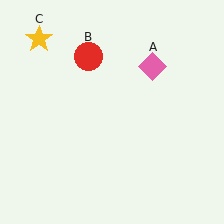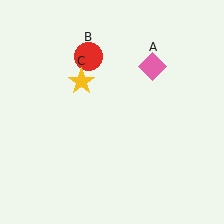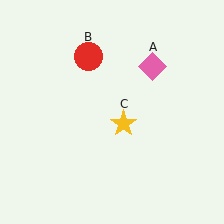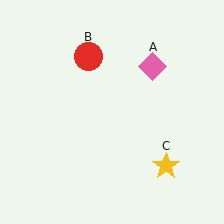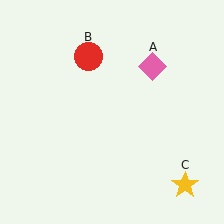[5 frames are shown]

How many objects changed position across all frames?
1 object changed position: yellow star (object C).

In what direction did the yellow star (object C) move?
The yellow star (object C) moved down and to the right.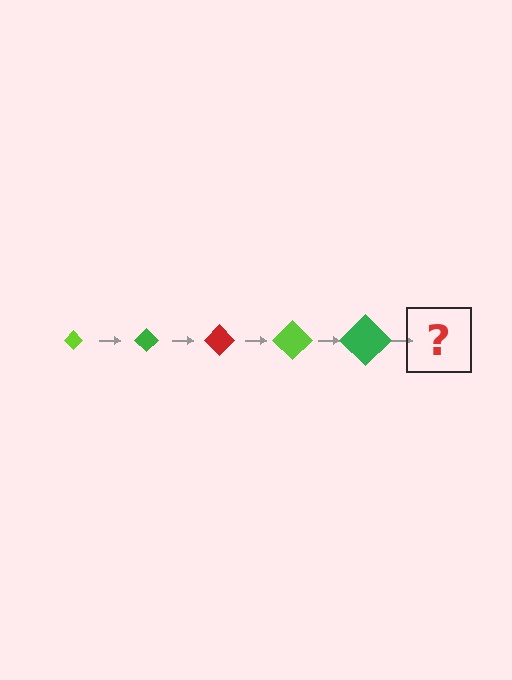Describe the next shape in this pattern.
It should be a red diamond, larger than the previous one.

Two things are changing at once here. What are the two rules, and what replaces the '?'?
The two rules are that the diamond grows larger each step and the color cycles through lime, green, and red. The '?' should be a red diamond, larger than the previous one.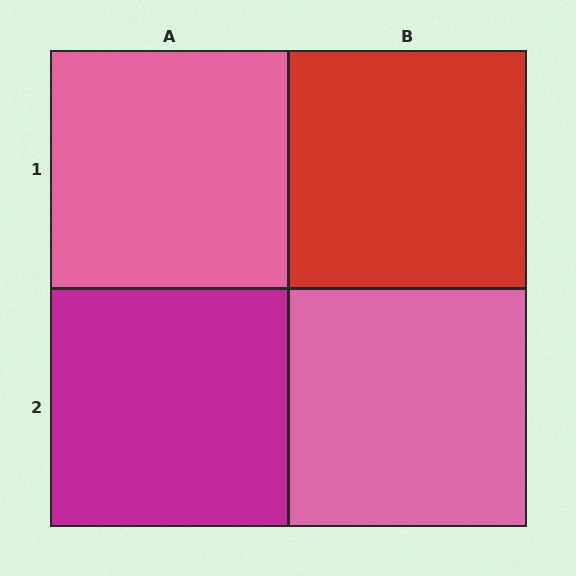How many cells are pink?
2 cells are pink.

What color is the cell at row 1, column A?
Pink.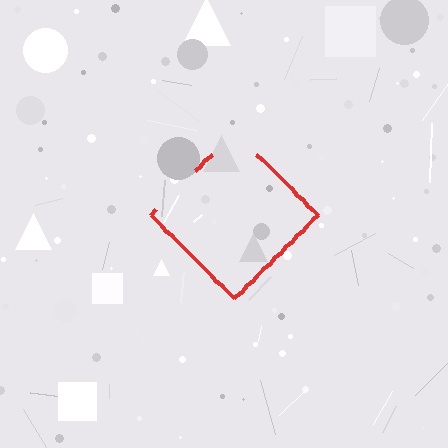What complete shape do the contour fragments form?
The contour fragments form a diamond.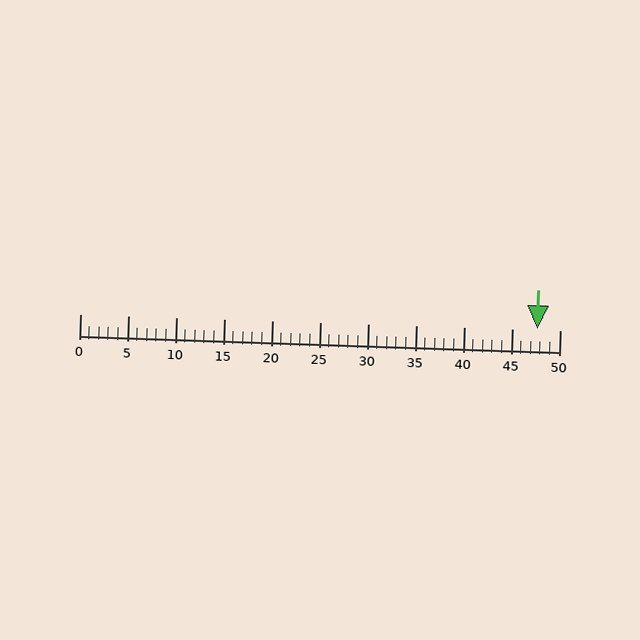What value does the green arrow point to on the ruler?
The green arrow points to approximately 48.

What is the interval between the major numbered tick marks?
The major tick marks are spaced 5 units apart.